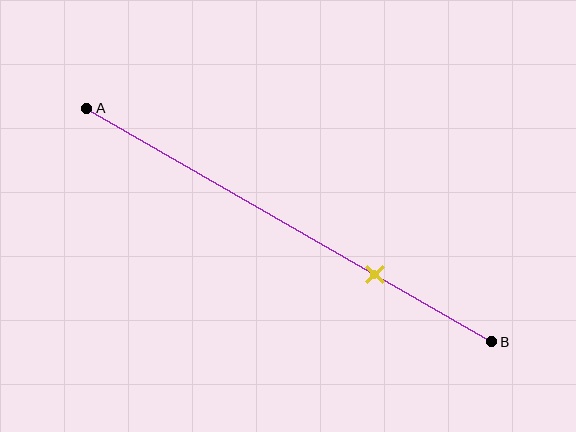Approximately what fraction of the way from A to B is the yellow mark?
The yellow mark is approximately 70% of the way from A to B.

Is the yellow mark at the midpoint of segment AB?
No, the mark is at about 70% from A, not at the 50% midpoint.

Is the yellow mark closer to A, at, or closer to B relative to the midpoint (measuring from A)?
The yellow mark is closer to point B than the midpoint of segment AB.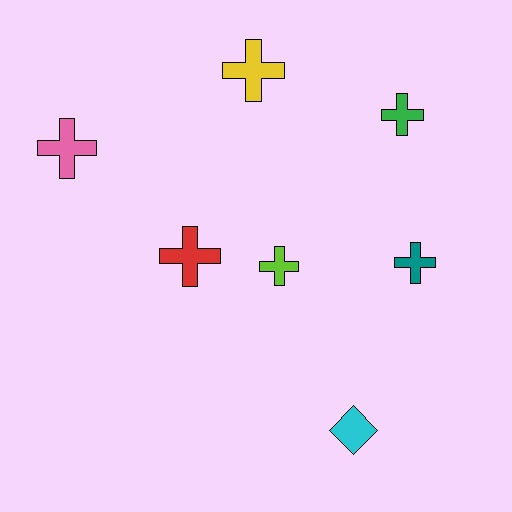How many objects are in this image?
There are 7 objects.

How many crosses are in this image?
There are 6 crosses.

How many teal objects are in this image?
There is 1 teal object.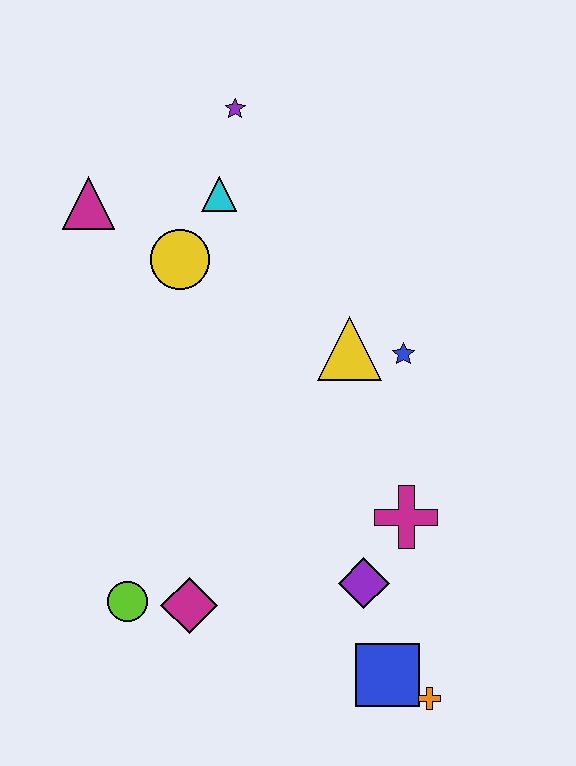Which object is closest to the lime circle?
The magenta diamond is closest to the lime circle.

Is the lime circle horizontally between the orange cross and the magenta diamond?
No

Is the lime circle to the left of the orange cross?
Yes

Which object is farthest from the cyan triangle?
The orange cross is farthest from the cyan triangle.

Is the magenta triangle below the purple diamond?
No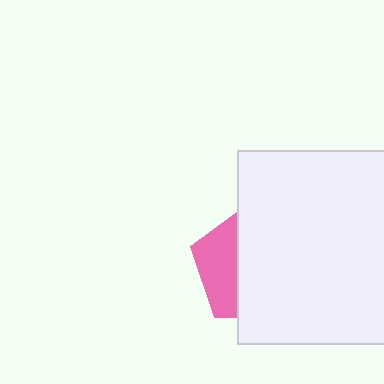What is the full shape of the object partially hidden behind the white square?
The partially hidden object is a pink pentagon.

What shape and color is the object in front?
The object in front is a white square.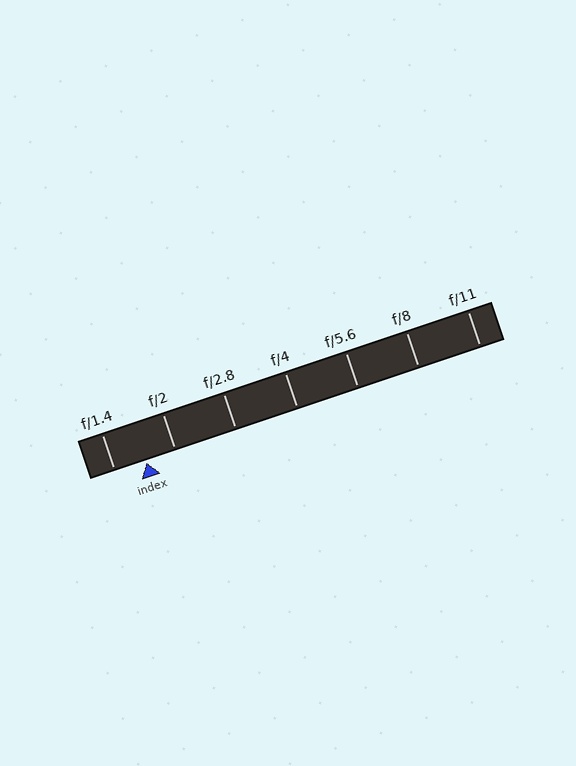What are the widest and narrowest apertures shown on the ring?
The widest aperture shown is f/1.4 and the narrowest is f/11.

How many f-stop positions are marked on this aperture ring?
There are 7 f-stop positions marked.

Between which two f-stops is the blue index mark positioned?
The index mark is between f/1.4 and f/2.